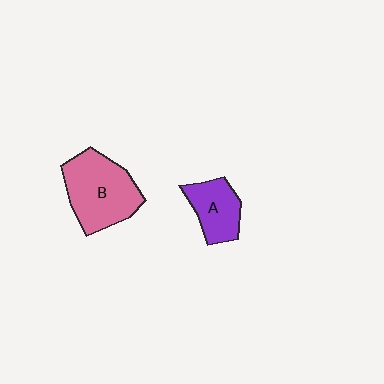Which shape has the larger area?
Shape B (pink).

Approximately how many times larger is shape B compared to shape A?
Approximately 1.7 times.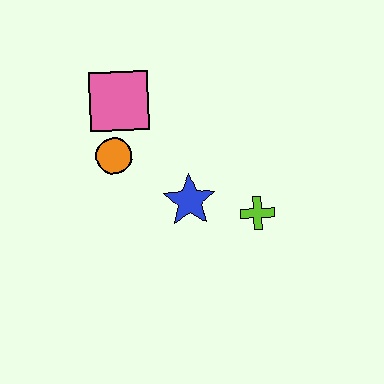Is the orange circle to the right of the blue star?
No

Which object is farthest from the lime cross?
The pink square is farthest from the lime cross.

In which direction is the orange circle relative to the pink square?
The orange circle is below the pink square.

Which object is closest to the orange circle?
The pink square is closest to the orange circle.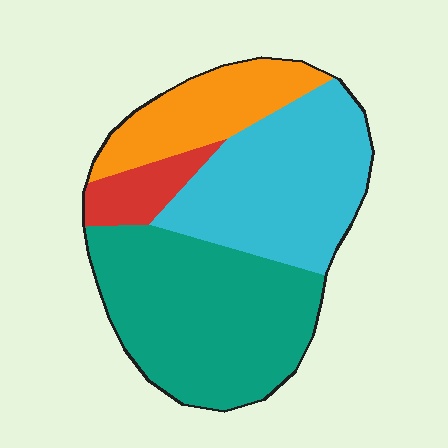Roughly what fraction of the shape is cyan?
Cyan covers roughly 35% of the shape.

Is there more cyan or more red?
Cyan.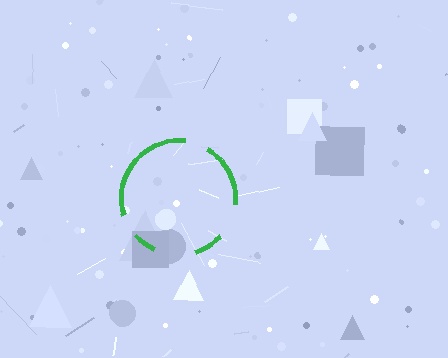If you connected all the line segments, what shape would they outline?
They would outline a circle.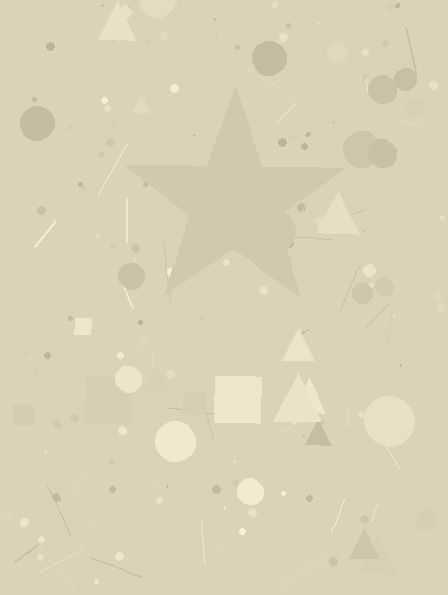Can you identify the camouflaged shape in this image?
The camouflaged shape is a star.